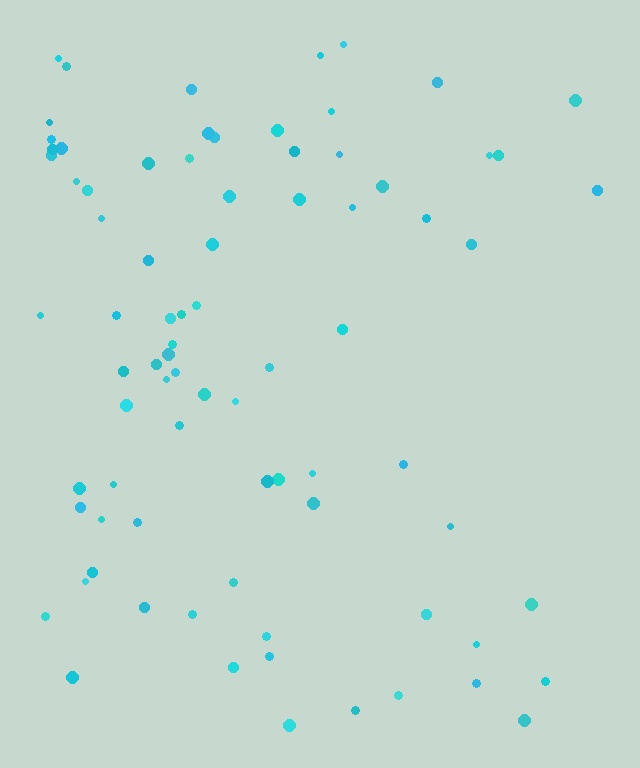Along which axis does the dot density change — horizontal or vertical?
Horizontal.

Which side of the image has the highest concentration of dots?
The left.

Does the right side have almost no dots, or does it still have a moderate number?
Still a moderate number, just noticeably fewer than the left.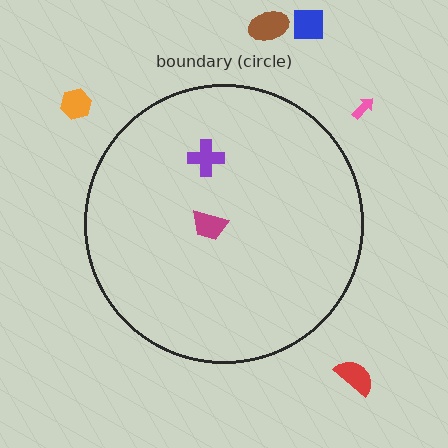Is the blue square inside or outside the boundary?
Outside.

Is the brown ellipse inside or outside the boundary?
Outside.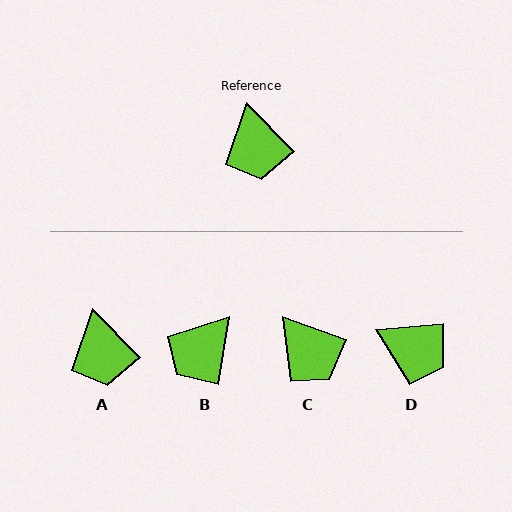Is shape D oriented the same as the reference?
No, it is off by about 50 degrees.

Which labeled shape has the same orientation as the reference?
A.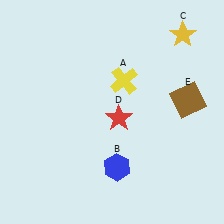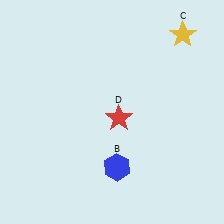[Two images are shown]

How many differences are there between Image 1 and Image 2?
There are 2 differences between the two images.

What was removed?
The yellow cross (A), the brown square (E) were removed in Image 2.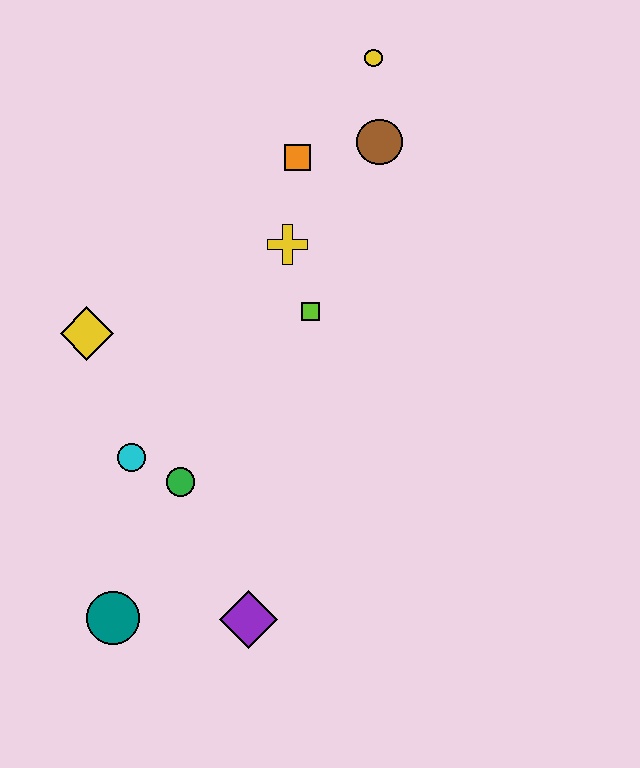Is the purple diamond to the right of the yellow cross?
No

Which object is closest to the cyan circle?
The green circle is closest to the cyan circle.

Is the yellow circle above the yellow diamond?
Yes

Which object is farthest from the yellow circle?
The teal circle is farthest from the yellow circle.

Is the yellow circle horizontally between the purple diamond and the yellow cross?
No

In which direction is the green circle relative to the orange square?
The green circle is below the orange square.